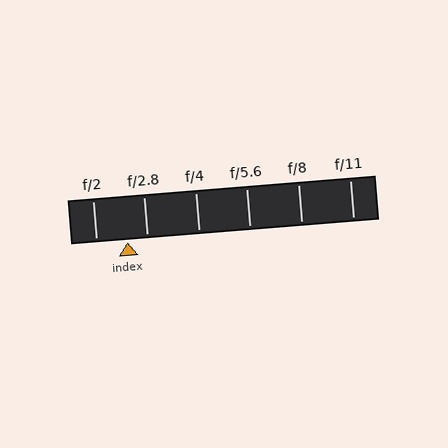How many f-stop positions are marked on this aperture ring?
There are 6 f-stop positions marked.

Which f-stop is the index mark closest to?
The index mark is closest to f/2.8.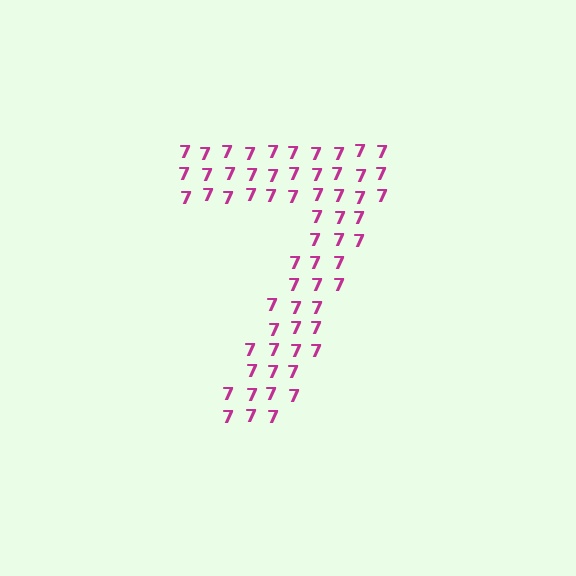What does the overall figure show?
The overall figure shows the digit 7.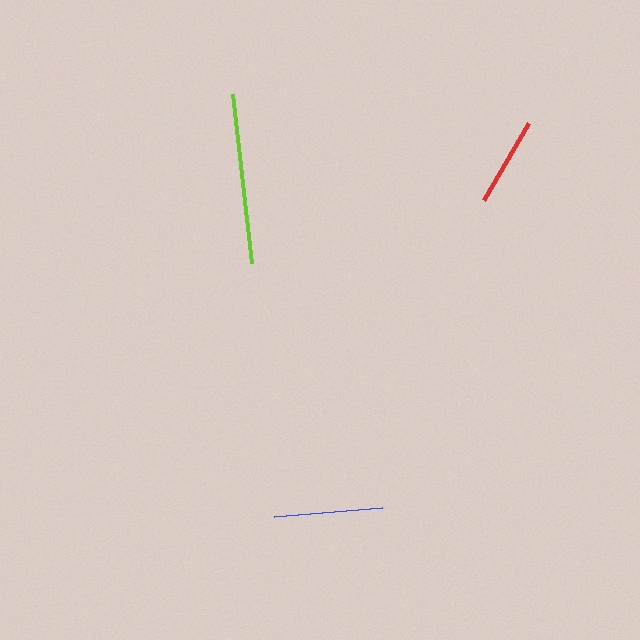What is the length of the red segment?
The red segment is approximately 90 pixels long.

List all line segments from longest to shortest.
From longest to shortest: lime, blue, red.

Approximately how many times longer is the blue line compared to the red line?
The blue line is approximately 1.2 times the length of the red line.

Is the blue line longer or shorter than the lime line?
The lime line is longer than the blue line.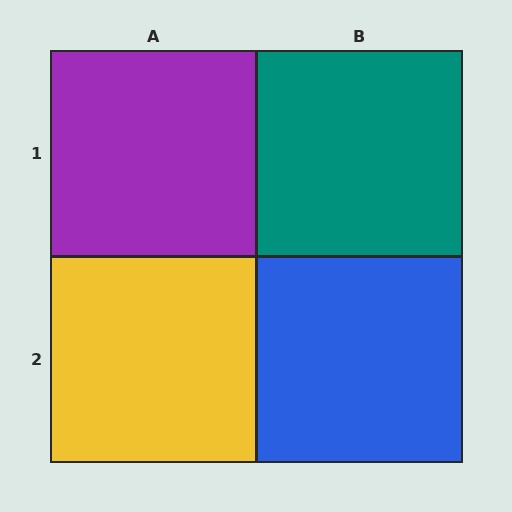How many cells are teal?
1 cell is teal.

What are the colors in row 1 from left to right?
Purple, teal.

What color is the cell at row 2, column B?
Blue.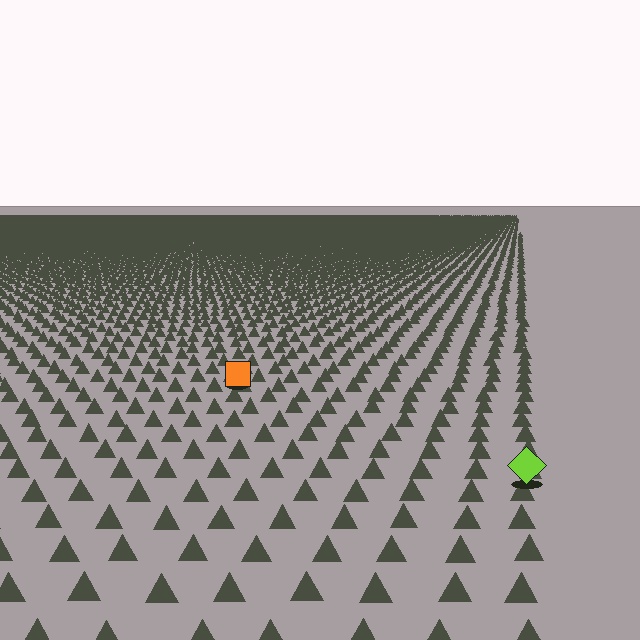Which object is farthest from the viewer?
The orange square is farthest from the viewer. It appears smaller and the ground texture around it is denser.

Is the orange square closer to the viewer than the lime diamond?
No. The lime diamond is closer — you can tell from the texture gradient: the ground texture is coarser near it.